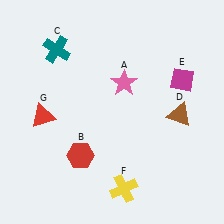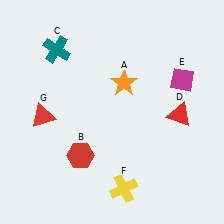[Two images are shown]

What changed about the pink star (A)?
In Image 1, A is pink. In Image 2, it changed to orange.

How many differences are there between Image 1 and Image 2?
There are 2 differences between the two images.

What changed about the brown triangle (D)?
In Image 1, D is brown. In Image 2, it changed to red.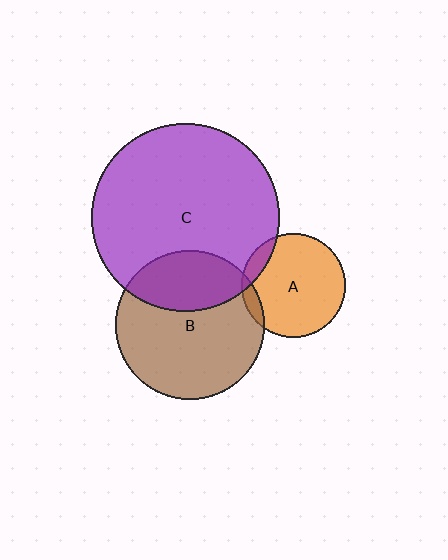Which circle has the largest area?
Circle C (purple).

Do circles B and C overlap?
Yes.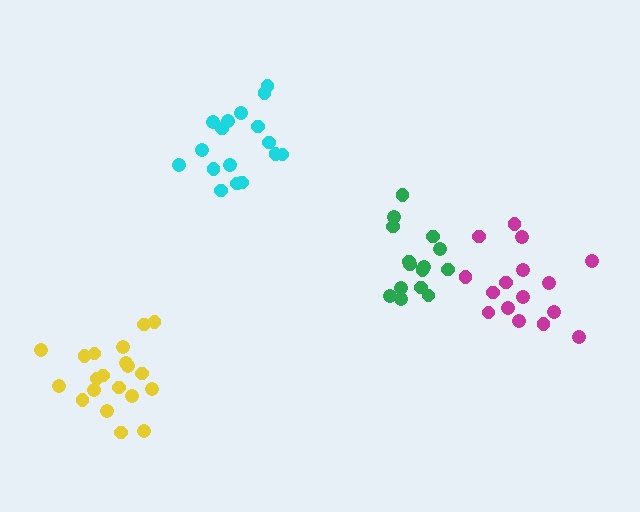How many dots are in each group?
Group 1: 17 dots, Group 2: 17 dots, Group 3: 20 dots, Group 4: 15 dots (69 total).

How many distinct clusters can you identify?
There are 4 distinct clusters.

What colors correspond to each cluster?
The clusters are colored: magenta, cyan, yellow, green.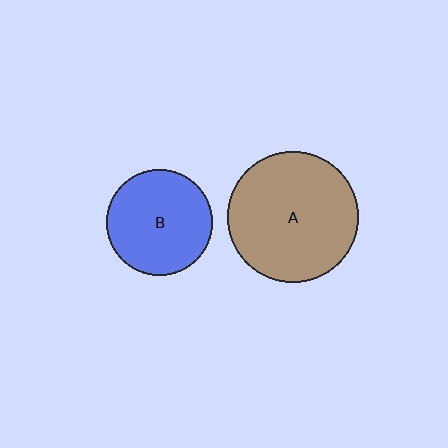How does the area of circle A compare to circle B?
Approximately 1.5 times.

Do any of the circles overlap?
No, none of the circles overlap.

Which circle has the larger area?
Circle A (brown).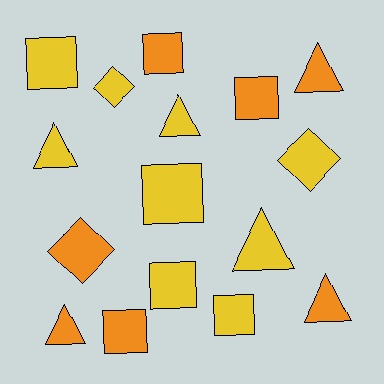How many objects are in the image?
There are 16 objects.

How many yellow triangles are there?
There are 3 yellow triangles.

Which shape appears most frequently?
Square, with 7 objects.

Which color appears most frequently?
Yellow, with 9 objects.